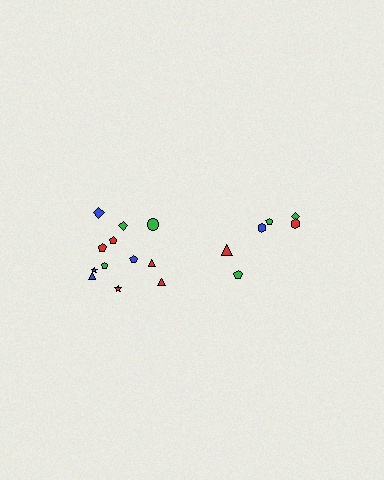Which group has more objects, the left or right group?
The left group.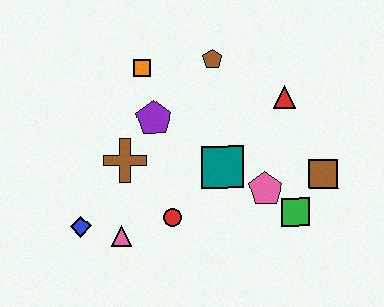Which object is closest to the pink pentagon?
The green square is closest to the pink pentagon.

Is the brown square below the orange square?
Yes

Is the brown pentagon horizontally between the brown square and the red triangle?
No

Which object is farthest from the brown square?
The blue diamond is farthest from the brown square.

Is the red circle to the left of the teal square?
Yes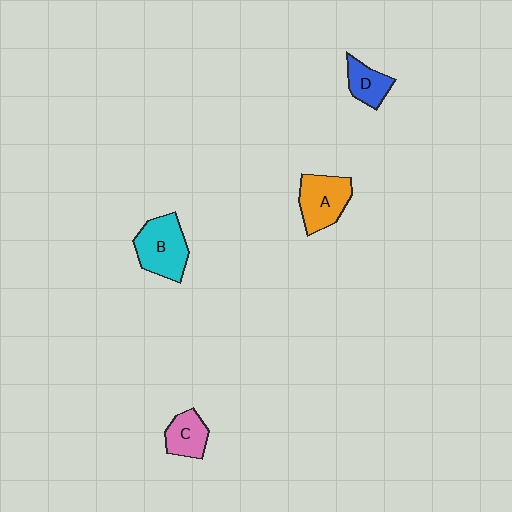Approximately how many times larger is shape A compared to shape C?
Approximately 1.5 times.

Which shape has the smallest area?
Shape D (blue).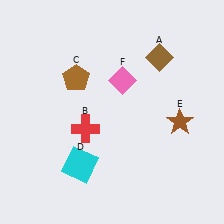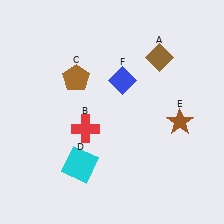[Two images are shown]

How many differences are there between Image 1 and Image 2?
There is 1 difference between the two images.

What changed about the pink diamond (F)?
In Image 1, F is pink. In Image 2, it changed to blue.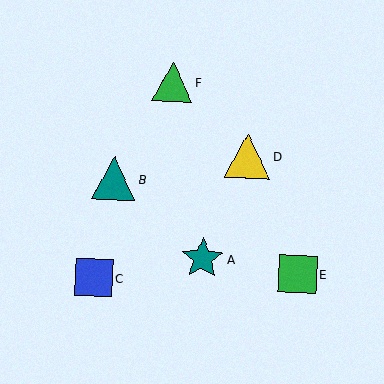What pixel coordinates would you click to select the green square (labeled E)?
Click at (298, 274) to select the green square E.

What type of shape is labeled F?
Shape F is a green triangle.